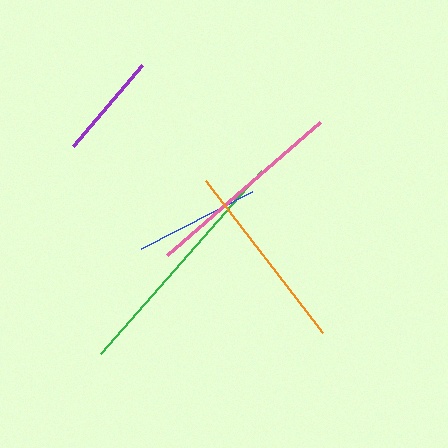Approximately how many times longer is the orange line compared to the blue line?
The orange line is approximately 1.5 times the length of the blue line.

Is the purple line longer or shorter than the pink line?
The pink line is longer than the purple line.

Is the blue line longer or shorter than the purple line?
The blue line is longer than the purple line.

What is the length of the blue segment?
The blue segment is approximately 125 pixels long.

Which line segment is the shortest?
The purple line is the shortest at approximately 107 pixels.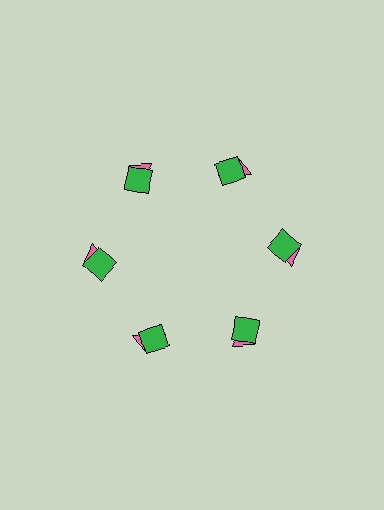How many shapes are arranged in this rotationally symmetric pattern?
There are 12 shapes, arranged in 6 groups of 2.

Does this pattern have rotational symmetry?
Yes, this pattern has 6-fold rotational symmetry. It looks the same after rotating 60 degrees around the center.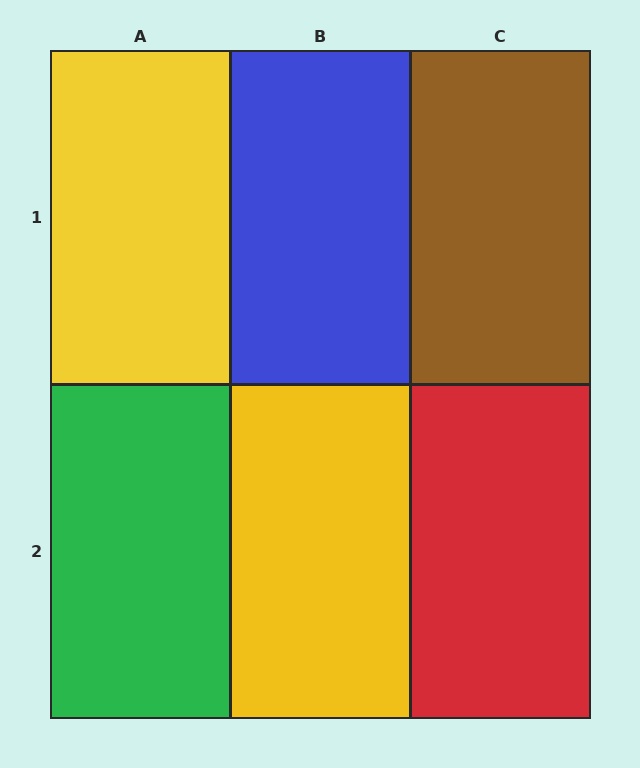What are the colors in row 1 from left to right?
Yellow, blue, brown.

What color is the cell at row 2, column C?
Red.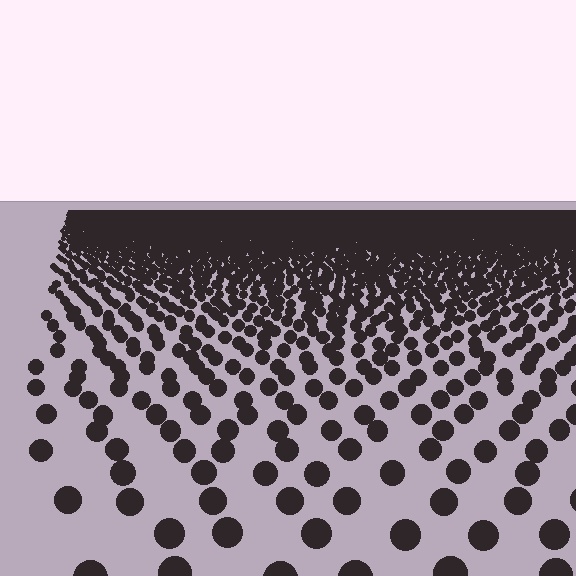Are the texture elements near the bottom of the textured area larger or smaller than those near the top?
Larger. Near the bottom, elements are closer to the viewer and appear at a bigger on-screen size.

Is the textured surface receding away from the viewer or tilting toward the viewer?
The surface is receding away from the viewer. Texture elements get smaller and denser toward the top.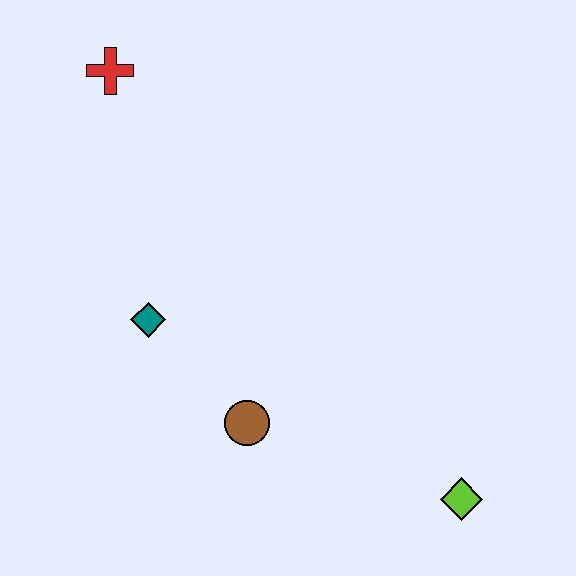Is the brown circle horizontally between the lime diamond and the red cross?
Yes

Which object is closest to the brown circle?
The teal diamond is closest to the brown circle.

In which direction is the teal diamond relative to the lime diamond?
The teal diamond is to the left of the lime diamond.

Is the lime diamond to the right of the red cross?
Yes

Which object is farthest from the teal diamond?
The lime diamond is farthest from the teal diamond.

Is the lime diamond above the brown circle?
No